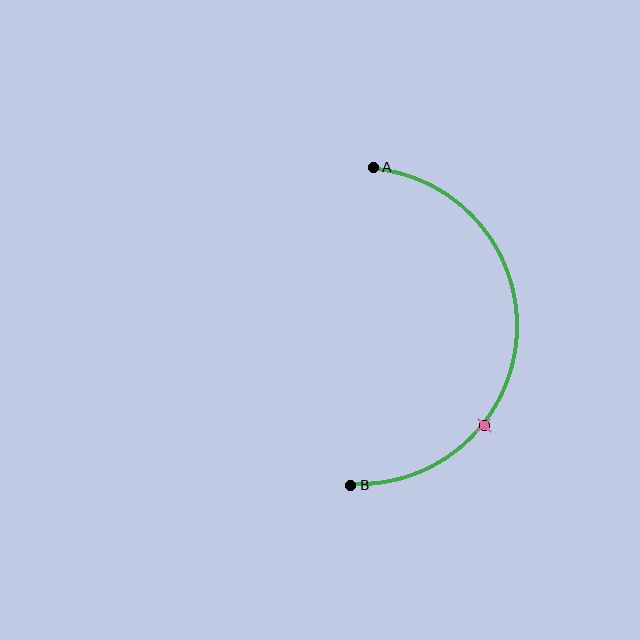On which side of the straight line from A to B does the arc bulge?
The arc bulges to the right of the straight line connecting A and B.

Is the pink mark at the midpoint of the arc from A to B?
No. The pink mark lies on the arc but is closer to endpoint B. The arc midpoint would be at the point on the curve equidistant along the arc from both A and B.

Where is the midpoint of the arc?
The arc midpoint is the point on the curve farthest from the straight line joining A and B. It sits to the right of that line.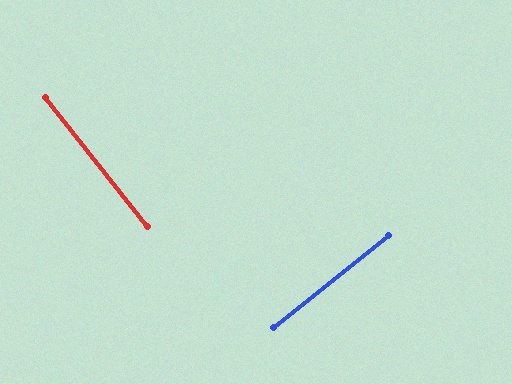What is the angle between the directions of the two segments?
Approximately 90 degrees.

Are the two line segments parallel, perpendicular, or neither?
Perpendicular — they meet at approximately 90°.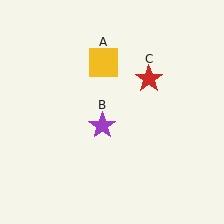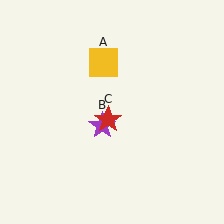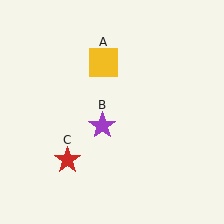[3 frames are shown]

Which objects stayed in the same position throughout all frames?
Yellow square (object A) and purple star (object B) remained stationary.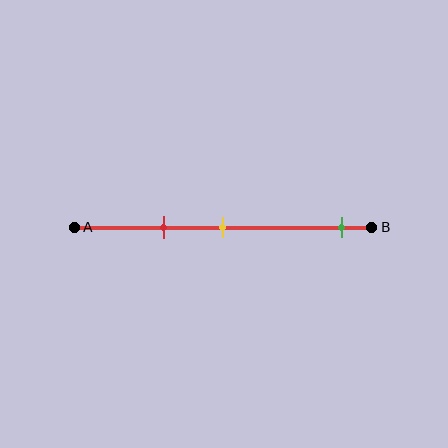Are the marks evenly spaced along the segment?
No, the marks are not evenly spaced.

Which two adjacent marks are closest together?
The red and yellow marks are the closest adjacent pair.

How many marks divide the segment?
There are 3 marks dividing the segment.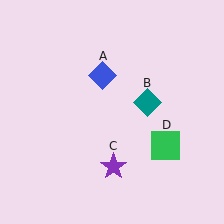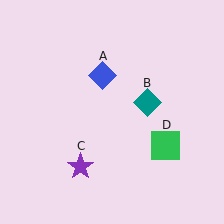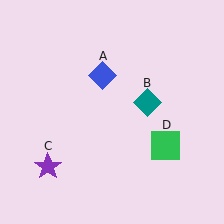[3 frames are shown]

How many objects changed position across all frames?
1 object changed position: purple star (object C).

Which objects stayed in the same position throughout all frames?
Blue diamond (object A) and teal diamond (object B) and green square (object D) remained stationary.